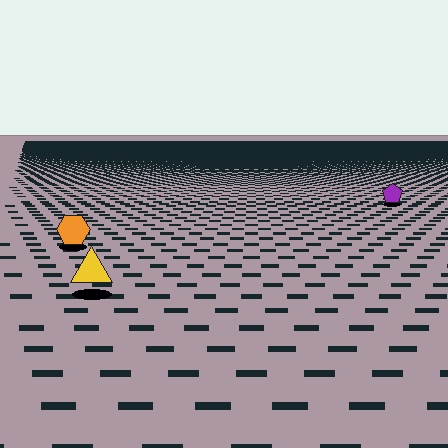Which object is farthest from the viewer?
The purple pentagon is farthest from the viewer. It appears smaller and the ground texture around it is denser.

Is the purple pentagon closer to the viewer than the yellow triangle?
No. The yellow triangle is closer — you can tell from the texture gradient: the ground texture is coarser near it.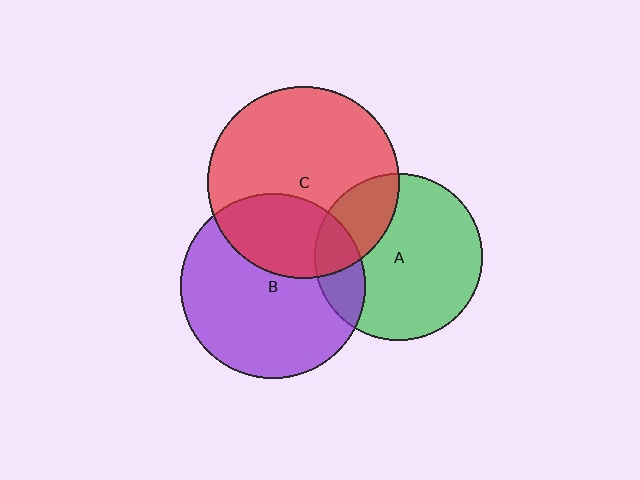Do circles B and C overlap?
Yes.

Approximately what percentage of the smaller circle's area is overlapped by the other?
Approximately 30%.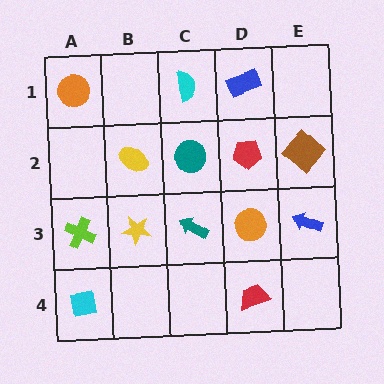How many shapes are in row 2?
4 shapes.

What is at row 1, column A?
An orange circle.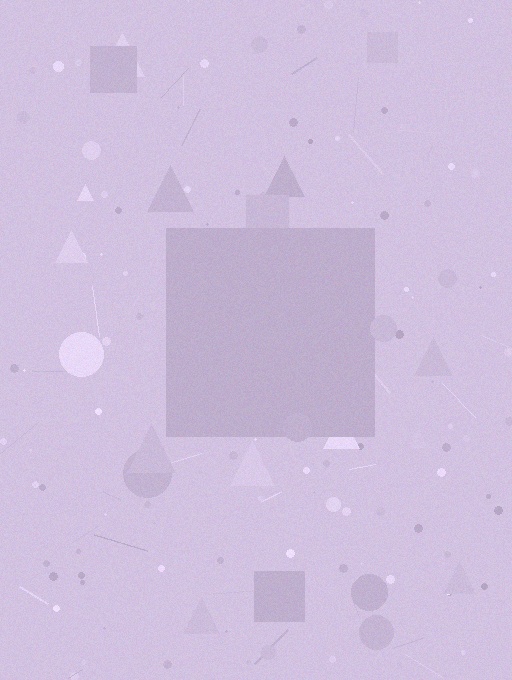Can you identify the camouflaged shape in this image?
The camouflaged shape is a square.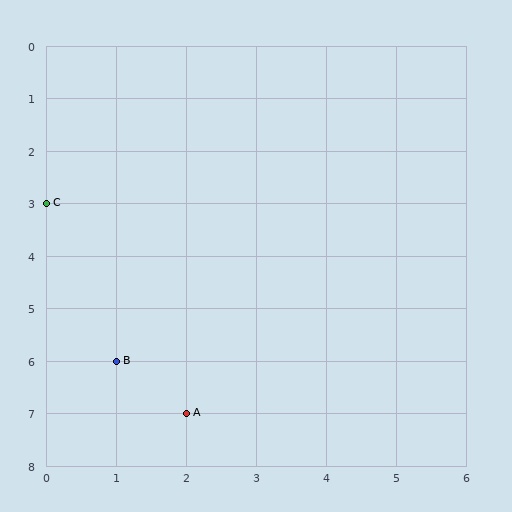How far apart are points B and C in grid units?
Points B and C are 1 column and 3 rows apart (about 3.2 grid units diagonally).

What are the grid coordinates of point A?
Point A is at grid coordinates (2, 7).